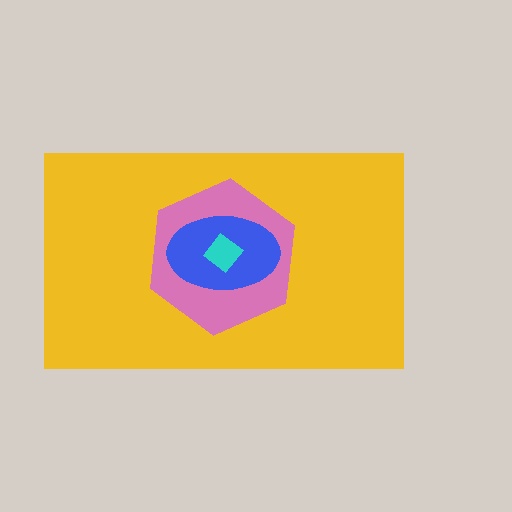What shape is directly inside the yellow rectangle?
The pink hexagon.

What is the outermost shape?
The yellow rectangle.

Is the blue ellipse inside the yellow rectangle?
Yes.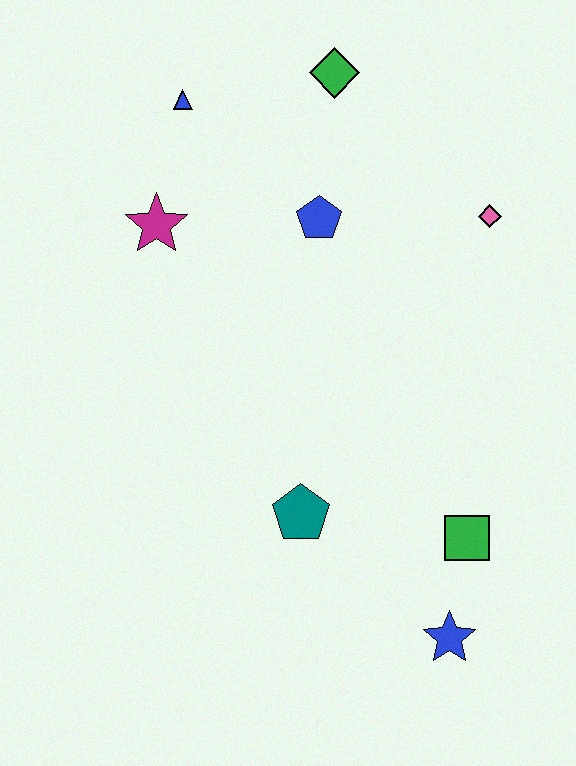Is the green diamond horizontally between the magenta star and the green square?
Yes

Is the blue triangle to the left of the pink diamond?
Yes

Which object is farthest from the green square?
The blue triangle is farthest from the green square.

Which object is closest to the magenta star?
The blue triangle is closest to the magenta star.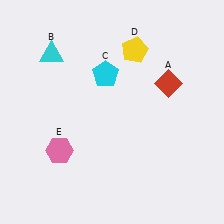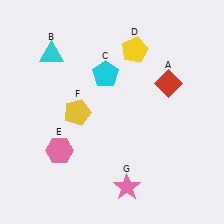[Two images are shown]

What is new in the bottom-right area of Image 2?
A pink star (G) was added in the bottom-right area of Image 2.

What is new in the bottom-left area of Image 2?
A yellow pentagon (F) was added in the bottom-left area of Image 2.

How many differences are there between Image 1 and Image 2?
There are 2 differences between the two images.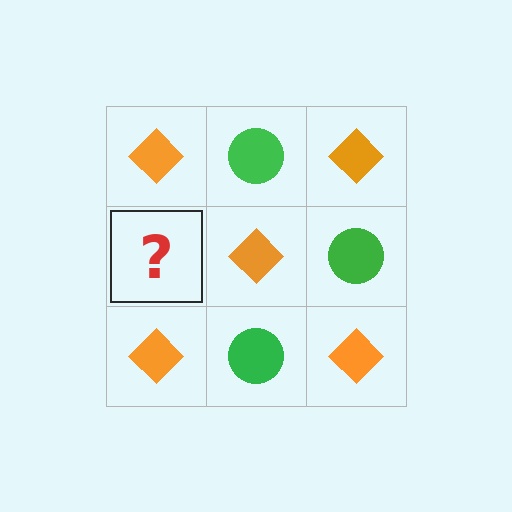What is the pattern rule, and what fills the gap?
The rule is that it alternates orange diamond and green circle in a checkerboard pattern. The gap should be filled with a green circle.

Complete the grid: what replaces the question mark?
The question mark should be replaced with a green circle.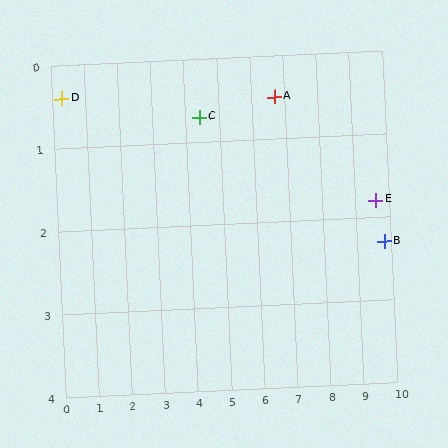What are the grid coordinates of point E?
Point E is at approximately (9.6, 1.8).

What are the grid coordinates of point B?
Point B is at approximately (9.8, 2.3).